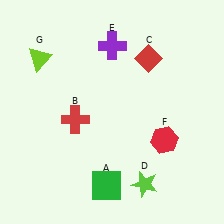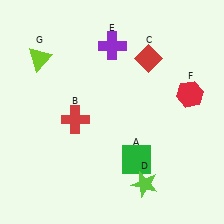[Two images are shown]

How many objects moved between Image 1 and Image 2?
2 objects moved between the two images.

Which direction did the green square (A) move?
The green square (A) moved right.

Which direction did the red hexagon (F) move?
The red hexagon (F) moved up.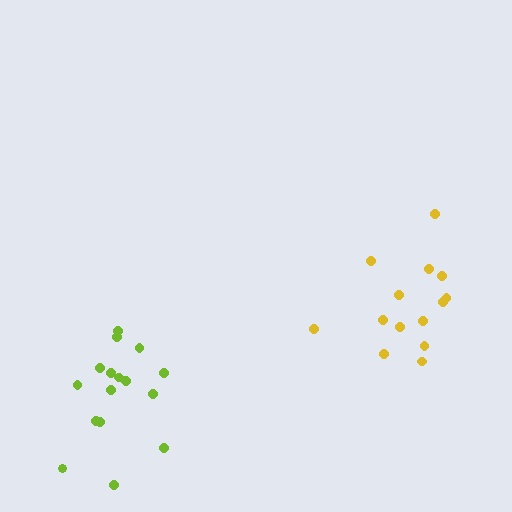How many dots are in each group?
Group 1: 16 dots, Group 2: 14 dots (30 total).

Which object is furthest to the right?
The yellow cluster is rightmost.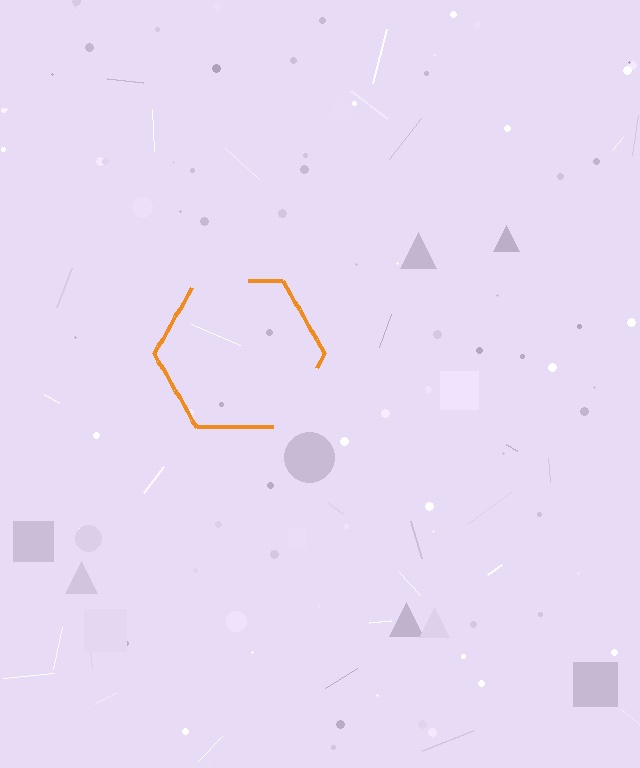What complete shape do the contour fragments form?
The contour fragments form a hexagon.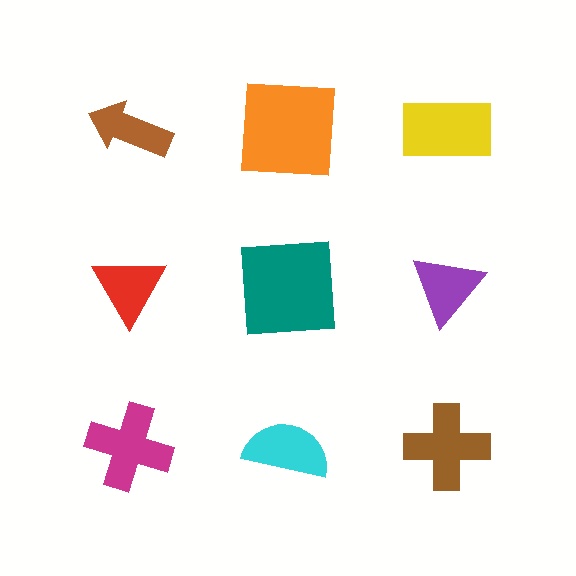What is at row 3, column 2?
A cyan semicircle.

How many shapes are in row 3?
3 shapes.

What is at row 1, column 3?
A yellow rectangle.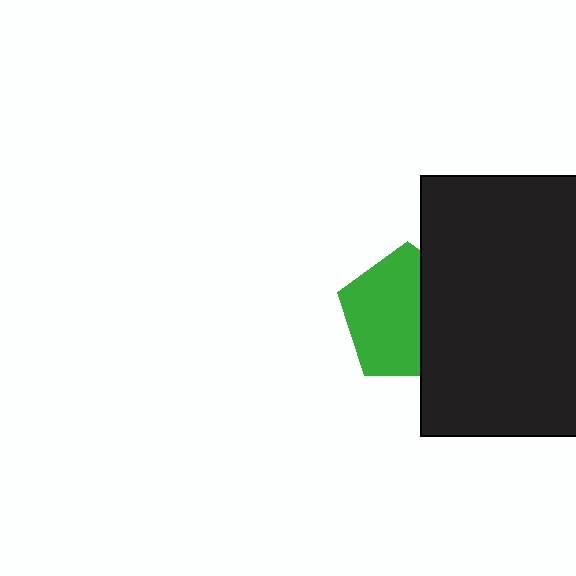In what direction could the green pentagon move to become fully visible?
The green pentagon could move left. That would shift it out from behind the black rectangle entirely.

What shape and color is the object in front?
The object in front is a black rectangle.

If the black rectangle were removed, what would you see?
You would see the complete green pentagon.